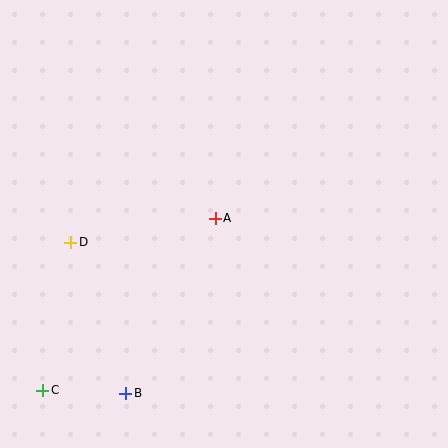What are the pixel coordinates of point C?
Point C is at (43, 390).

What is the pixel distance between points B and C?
The distance between B and C is 83 pixels.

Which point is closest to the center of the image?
Point A at (215, 218) is closest to the center.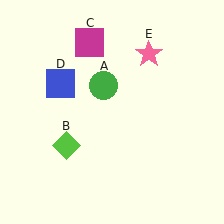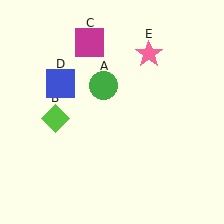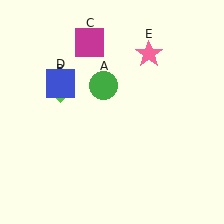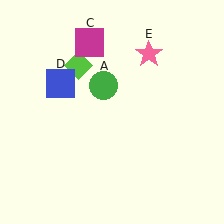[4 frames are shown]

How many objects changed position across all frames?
1 object changed position: lime diamond (object B).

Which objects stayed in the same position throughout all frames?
Green circle (object A) and magenta square (object C) and blue square (object D) and pink star (object E) remained stationary.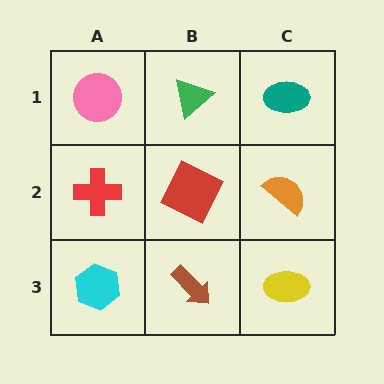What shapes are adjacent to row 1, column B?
A red square (row 2, column B), a pink circle (row 1, column A), a teal ellipse (row 1, column C).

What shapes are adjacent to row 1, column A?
A red cross (row 2, column A), a green triangle (row 1, column B).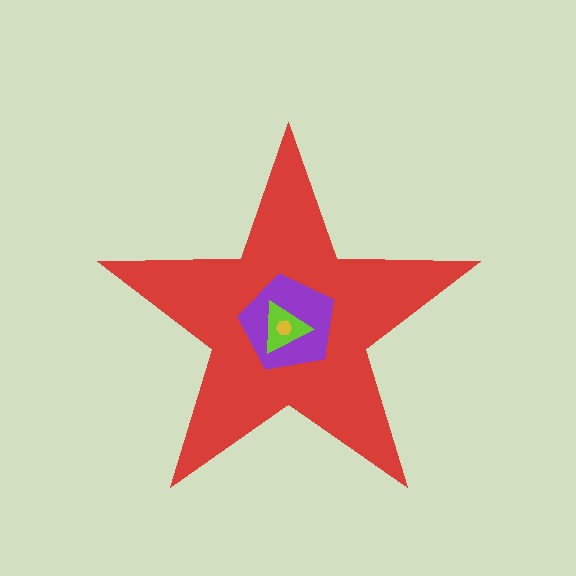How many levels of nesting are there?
4.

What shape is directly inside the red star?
The purple pentagon.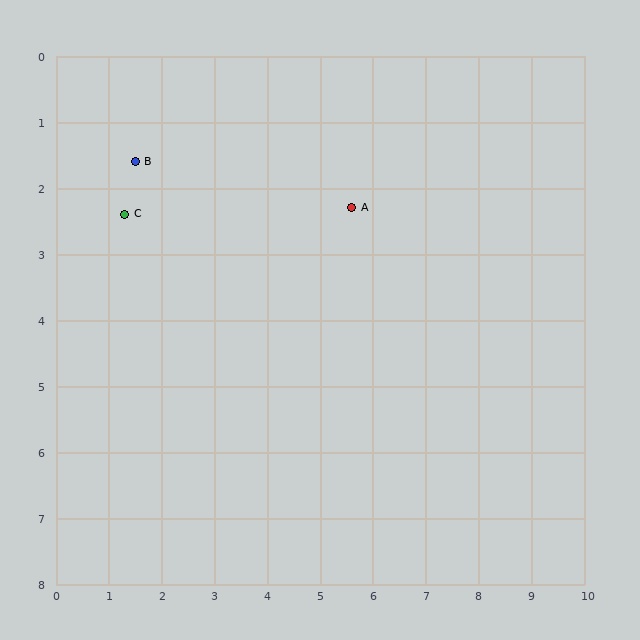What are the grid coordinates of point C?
Point C is at approximately (1.3, 2.4).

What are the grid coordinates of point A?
Point A is at approximately (5.6, 2.3).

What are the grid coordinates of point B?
Point B is at approximately (1.5, 1.6).